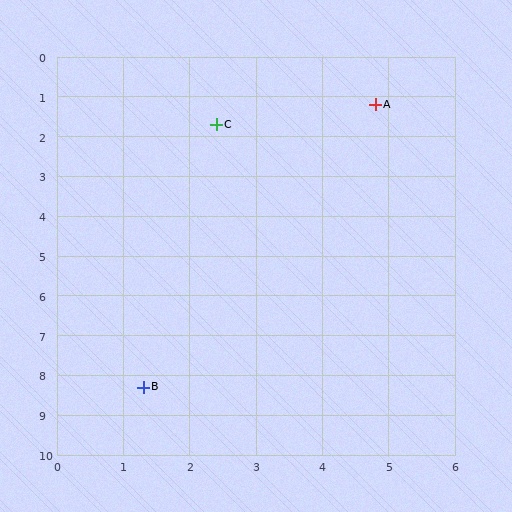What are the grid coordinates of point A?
Point A is at approximately (4.8, 1.2).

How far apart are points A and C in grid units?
Points A and C are about 2.5 grid units apart.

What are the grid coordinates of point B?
Point B is at approximately (1.3, 8.3).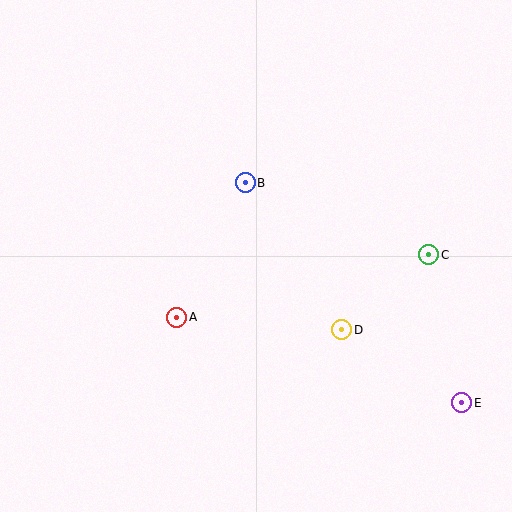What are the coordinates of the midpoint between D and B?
The midpoint between D and B is at (294, 256).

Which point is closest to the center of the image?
Point B at (245, 183) is closest to the center.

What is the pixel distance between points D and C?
The distance between D and C is 115 pixels.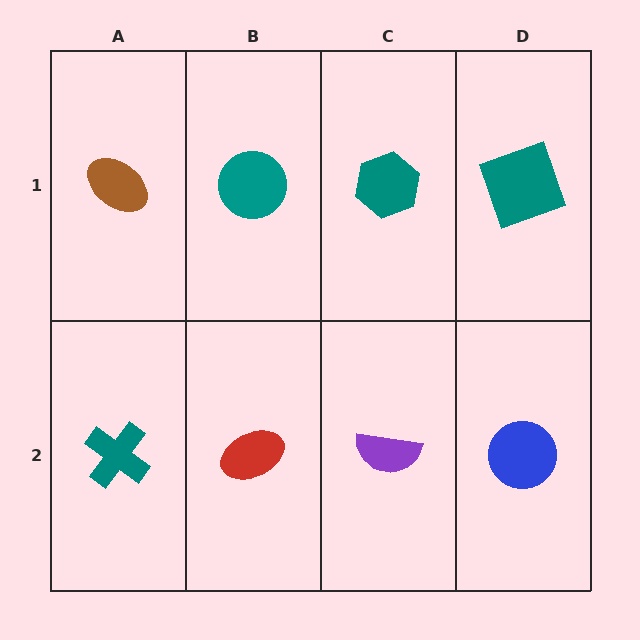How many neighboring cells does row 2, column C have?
3.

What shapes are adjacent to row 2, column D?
A teal square (row 1, column D), a purple semicircle (row 2, column C).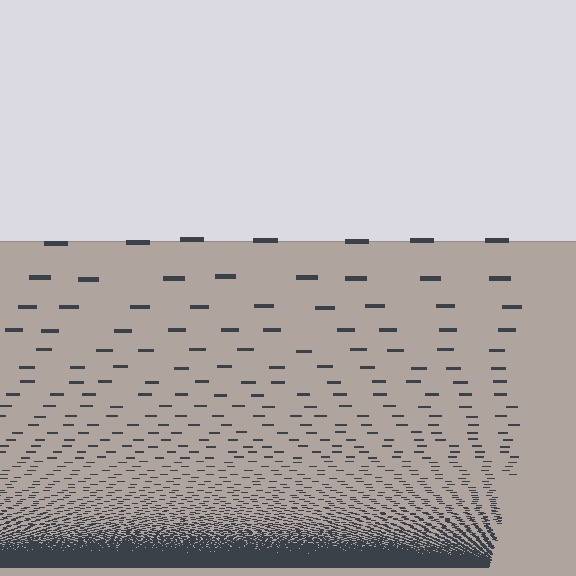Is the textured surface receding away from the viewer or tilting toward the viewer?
The surface appears to tilt toward the viewer. Texture elements get larger and sparser toward the top.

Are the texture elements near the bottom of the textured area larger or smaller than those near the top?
Smaller. The gradient is inverted — elements near the bottom are smaller and denser.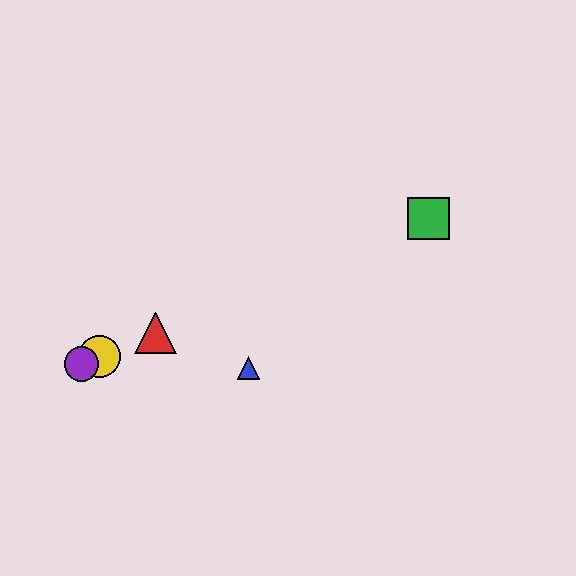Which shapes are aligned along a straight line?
The red triangle, the green square, the yellow circle, the purple circle are aligned along a straight line.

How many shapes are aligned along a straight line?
4 shapes (the red triangle, the green square, the yellow circle, the purple circle) are aligned along a straight line.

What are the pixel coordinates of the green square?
The green square is at (429, 218).